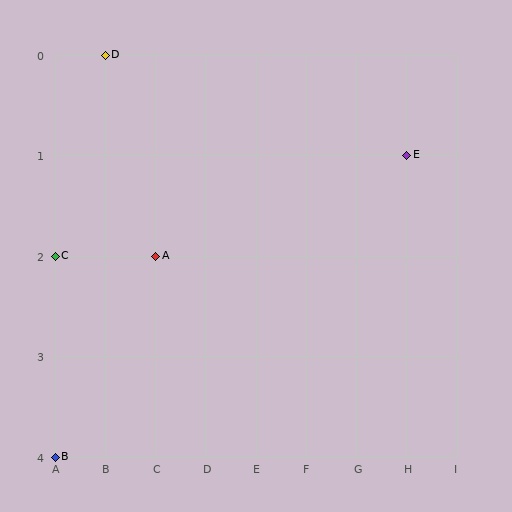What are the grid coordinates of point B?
Point B is at grid coordinates (A, 4).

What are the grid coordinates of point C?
Point C is at grid coordinates (A, 2).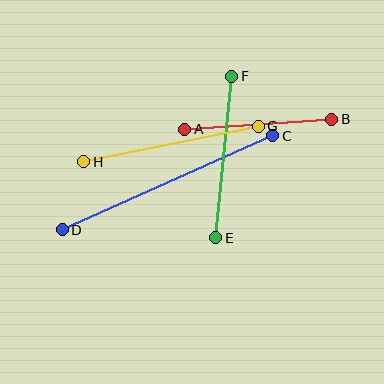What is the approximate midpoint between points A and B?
The midpoint is at approximately (258, 124) pixels.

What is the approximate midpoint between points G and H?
The midpoint is at approximately (171, 144) pixels.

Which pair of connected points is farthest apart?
Points C and D are farthest apart.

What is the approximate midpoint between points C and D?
The midpoint is at approximately (168, 183) pixels.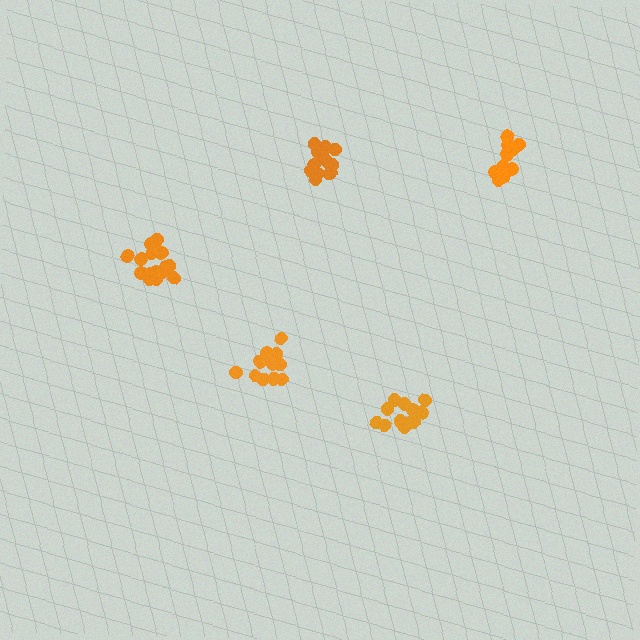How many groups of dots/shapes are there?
There are 5 groups.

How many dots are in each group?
Group 1: 13 dots, Group 2: 12 dots, Group 3: 16 dots, Group 4: 15 dots, Group 5: 17 dots (73 total).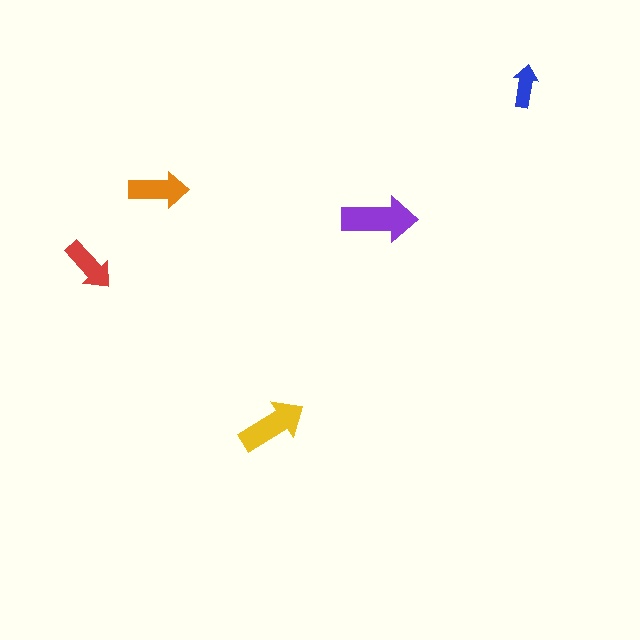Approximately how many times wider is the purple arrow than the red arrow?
About 1.5 times wider.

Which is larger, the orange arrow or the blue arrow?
The orange one.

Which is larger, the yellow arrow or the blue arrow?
The yellow one.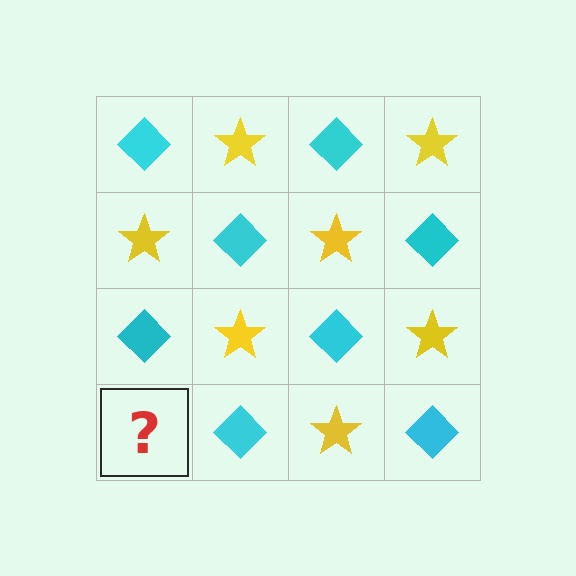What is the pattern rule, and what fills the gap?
The rule is that it alternates cyan diamond and yellow star in a checkerboard pattern. The gap should be filled with a yellow star.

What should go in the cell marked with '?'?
The missing cell should contain a yellow star.